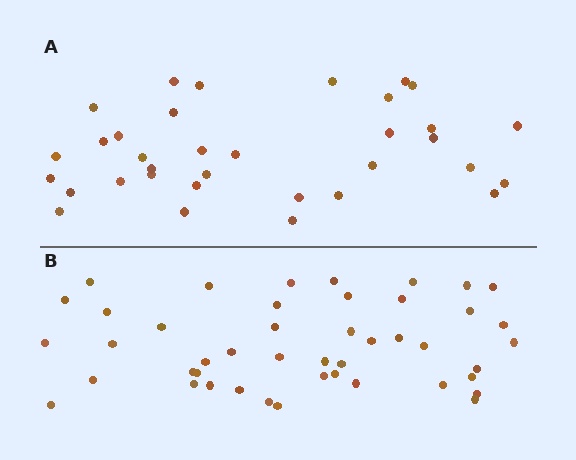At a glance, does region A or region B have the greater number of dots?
Region B (the bottom region) has more dots.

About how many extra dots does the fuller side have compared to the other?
Region B has roughly 12 or so more dots than region A.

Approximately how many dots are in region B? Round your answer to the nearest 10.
About 40 dots. (The exact count is 45, which rounds to 40.)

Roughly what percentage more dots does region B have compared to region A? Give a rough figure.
About 30% more.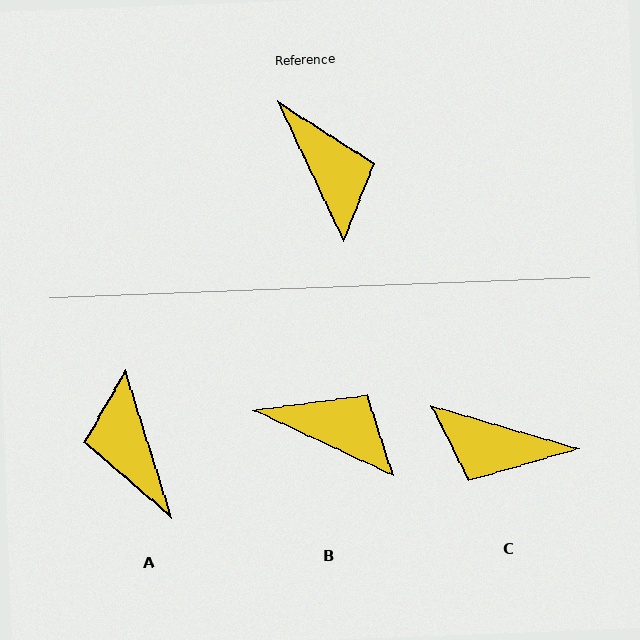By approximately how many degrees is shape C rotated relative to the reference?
Approximately 132 degrees clockwise.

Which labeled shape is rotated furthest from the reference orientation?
A, about 172 degrees away.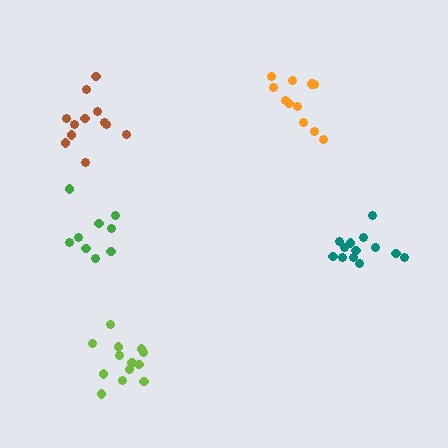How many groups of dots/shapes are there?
There are 5 groups.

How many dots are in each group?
Group 1: 13 dots, Group 2: 13 dots, Group 3: 11 dots, Group 4: 12 dots, Group 5: 9 dots (58 total).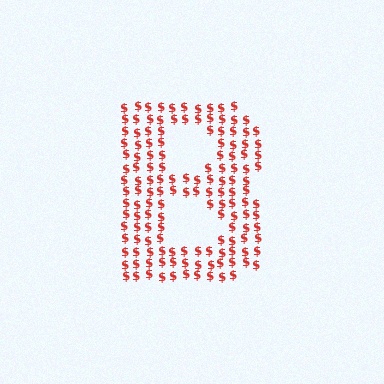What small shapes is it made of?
It is made of small dollar signs.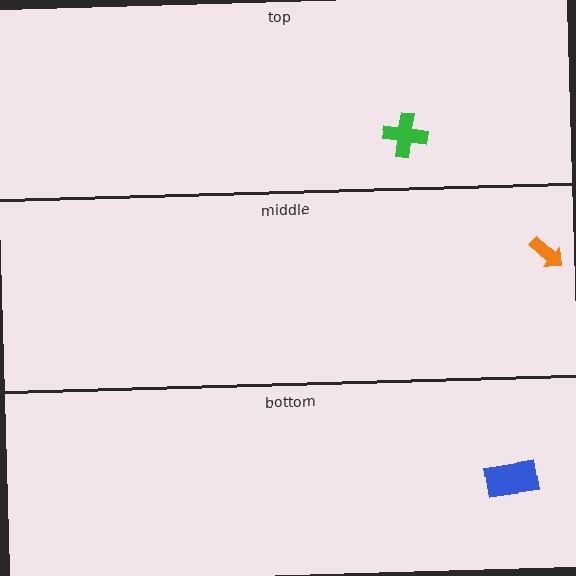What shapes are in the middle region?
The orange arrow.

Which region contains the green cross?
The top region.